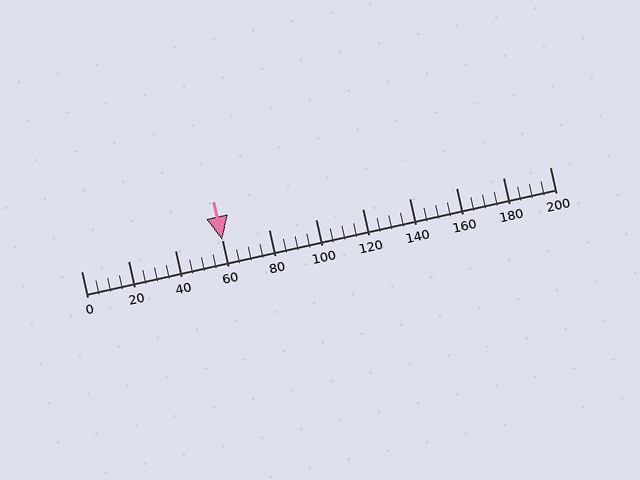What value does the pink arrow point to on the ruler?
The pink arrow points to approximately 60.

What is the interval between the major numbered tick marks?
The major tick marks are spaced 20 units apart.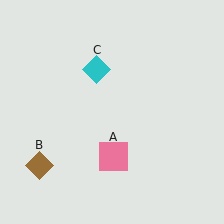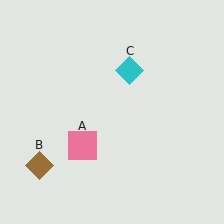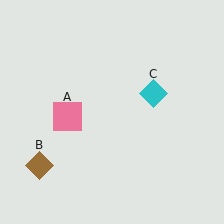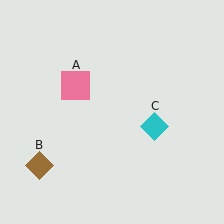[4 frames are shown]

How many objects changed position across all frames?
2 objects changed position: pink square (object A), cyan diamond (object C).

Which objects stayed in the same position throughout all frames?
Brown diamond (object B) remained stationary.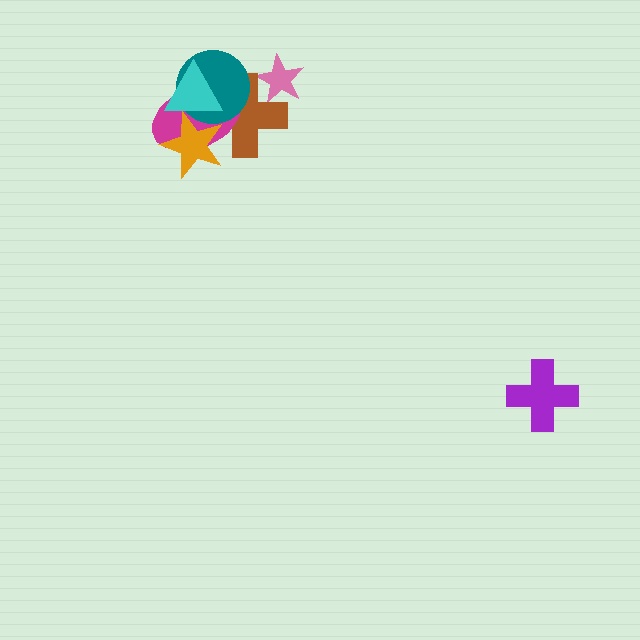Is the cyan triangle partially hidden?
Yes, it is partially covered by another shape.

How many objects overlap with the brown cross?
5 objects overlap with the brown cross.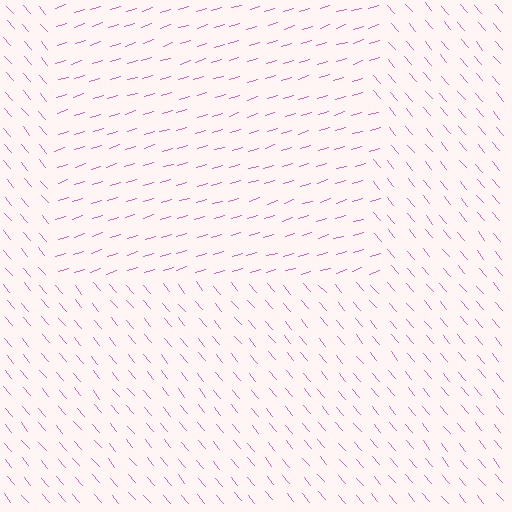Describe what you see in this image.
The image is filled with small pink line segments. A rectangle region in the image has lines oriented differently from the surrounding lines, creating a visible texture boundary.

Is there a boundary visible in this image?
Yes, there is a texture boundary formed by a change in line orientation.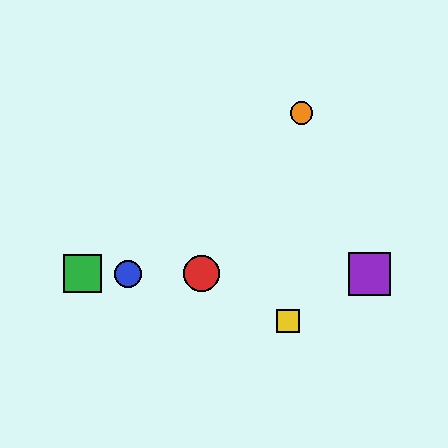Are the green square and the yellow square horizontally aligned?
No, the green square is at y≈274 and the yellow square is at y≈321.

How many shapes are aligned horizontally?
4 shapes (the red circle, the blue circle, the green square, the purple square) are aligned horizontally.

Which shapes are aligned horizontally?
The red circle, the blue circle, the green square, the purple square are aligned horizontally.